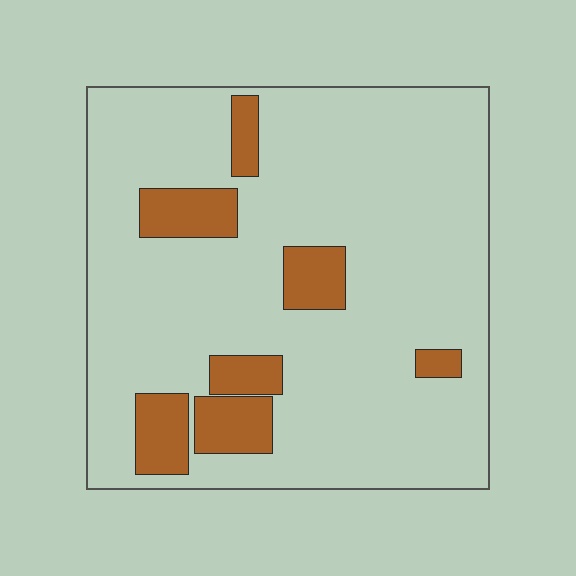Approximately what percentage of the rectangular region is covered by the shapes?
Approximately 15%.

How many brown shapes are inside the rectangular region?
7.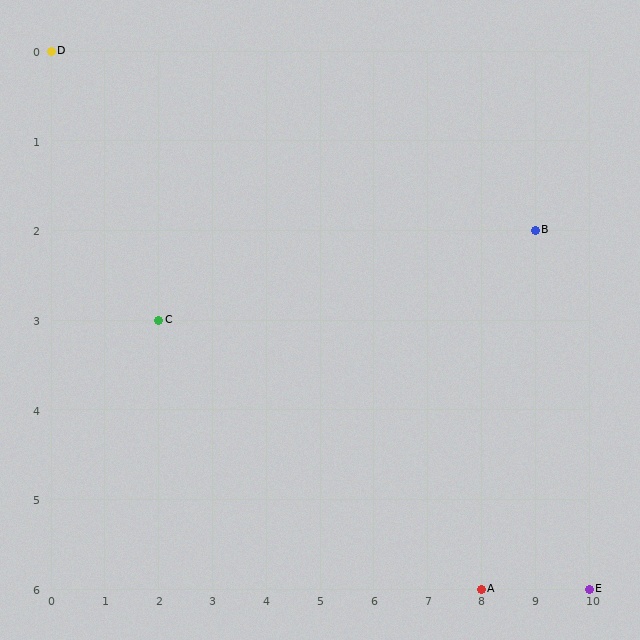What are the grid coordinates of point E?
Point E is at grid coordinates (10, 6).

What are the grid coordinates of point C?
Point C is at grid coordinates (2, 3).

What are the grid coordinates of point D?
Point D is at grid coordinates (0, 0).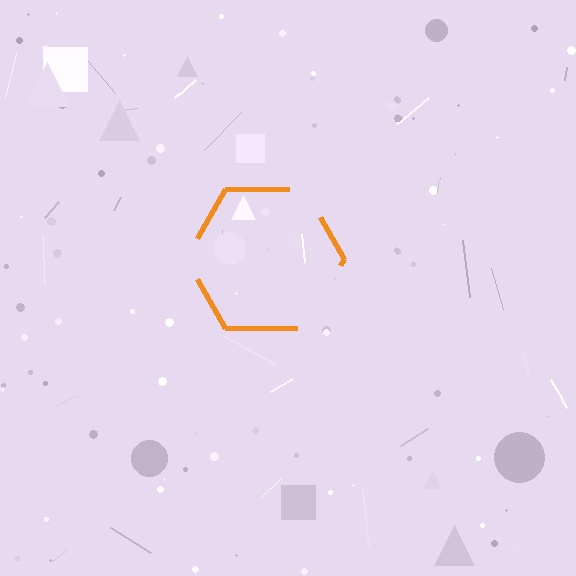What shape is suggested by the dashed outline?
The dashed outline suggests a hexagon.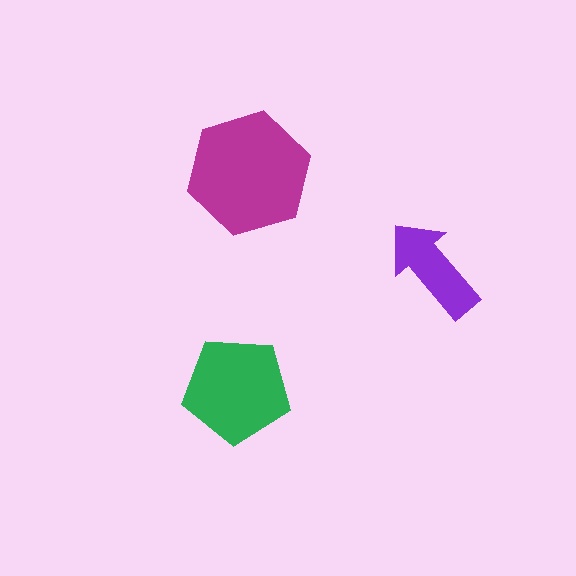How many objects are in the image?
There are 3 objects in the image.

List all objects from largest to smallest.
The magenta hexagon, the green pentagon, the purple arrow.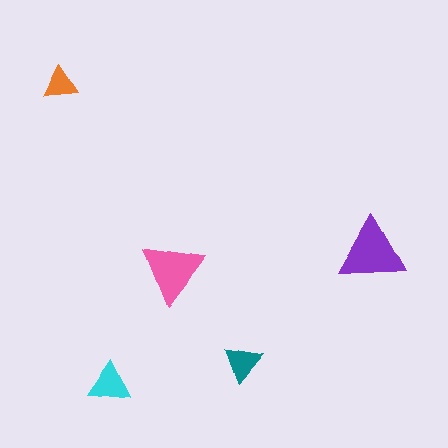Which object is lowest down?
The cyan triangle is bottommost.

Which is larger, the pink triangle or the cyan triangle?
The pink one.